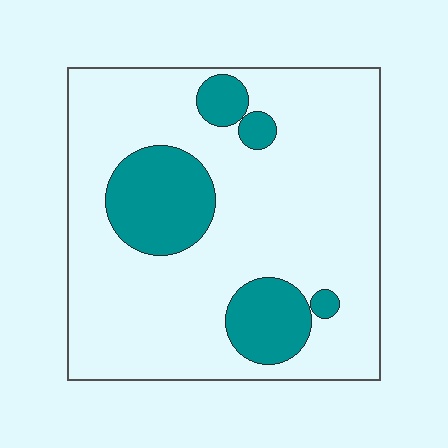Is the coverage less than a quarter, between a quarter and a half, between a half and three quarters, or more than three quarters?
Less than a quarter.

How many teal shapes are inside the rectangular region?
5.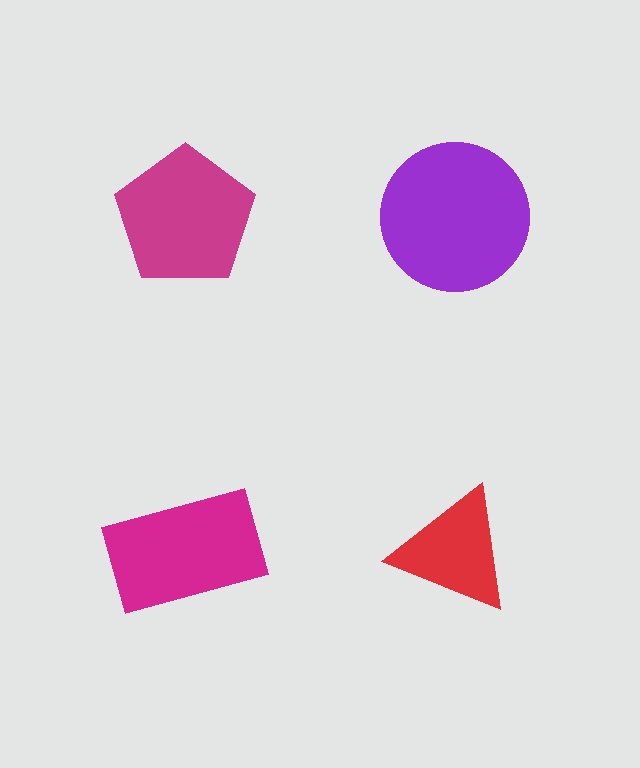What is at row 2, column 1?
A magenta rectangle.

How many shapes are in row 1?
2 shapes.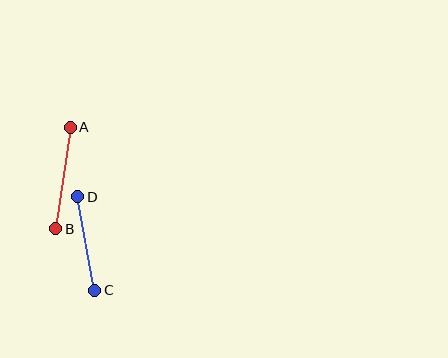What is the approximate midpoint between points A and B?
The midpoint is at approximately (63, 178) pixels.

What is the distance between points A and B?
The distance is approximately 103 pixels.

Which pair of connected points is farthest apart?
Points A and B are farthest apart.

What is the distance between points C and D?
The distance is approximately 95 pixels.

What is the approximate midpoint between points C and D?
The midpoint is at approximately (86, 243) pixels.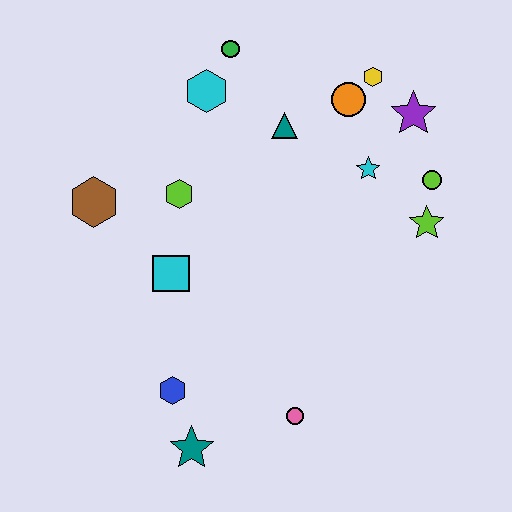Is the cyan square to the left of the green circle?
Yes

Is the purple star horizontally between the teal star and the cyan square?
No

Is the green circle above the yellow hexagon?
Yes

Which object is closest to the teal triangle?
The orange circle is closest to the teal triangle.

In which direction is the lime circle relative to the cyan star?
The lime circle is to the right of the cyan star.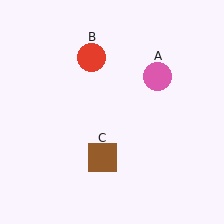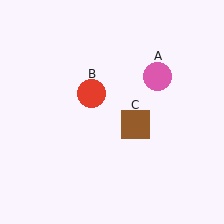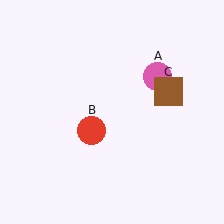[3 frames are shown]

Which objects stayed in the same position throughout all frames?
Pink circle (object A) remained stationary.